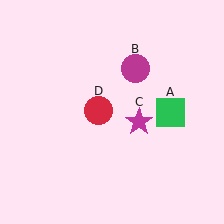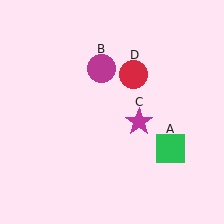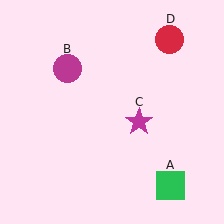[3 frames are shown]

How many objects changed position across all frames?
3 objects changed position: green square (object A), magenta circle (object B), red circle (object D).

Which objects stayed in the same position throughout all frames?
Magenta star (object C) remained stationary.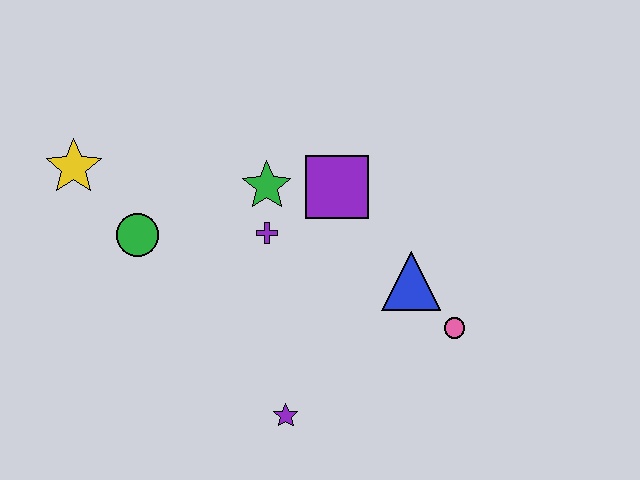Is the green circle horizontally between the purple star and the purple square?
No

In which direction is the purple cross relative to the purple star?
The purple cross is above the purple star.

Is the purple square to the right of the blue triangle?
No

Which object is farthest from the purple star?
The yellow star is farthest from the purple star.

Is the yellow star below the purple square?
No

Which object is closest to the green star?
The purple cross is closest to the green star.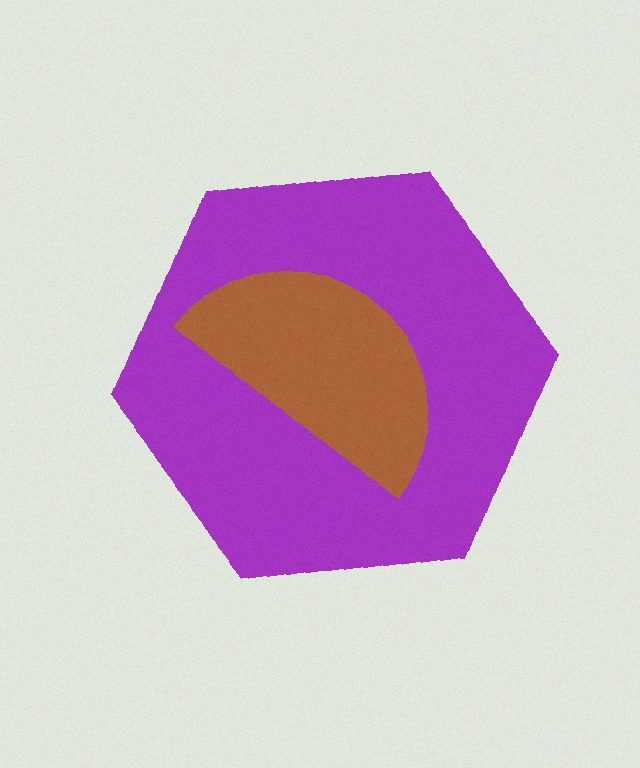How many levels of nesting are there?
2.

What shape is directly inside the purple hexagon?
The brown semicircle.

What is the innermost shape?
The brown semicircle.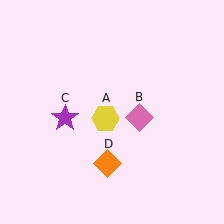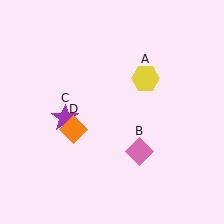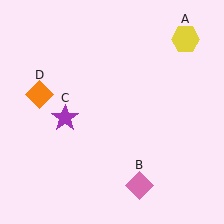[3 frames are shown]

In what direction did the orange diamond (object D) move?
The orange diamond (object D) moved up and to the left.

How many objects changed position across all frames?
3 objects changed position: yellow hexagon (object A), pink diamond (object B), orange diamond (object D).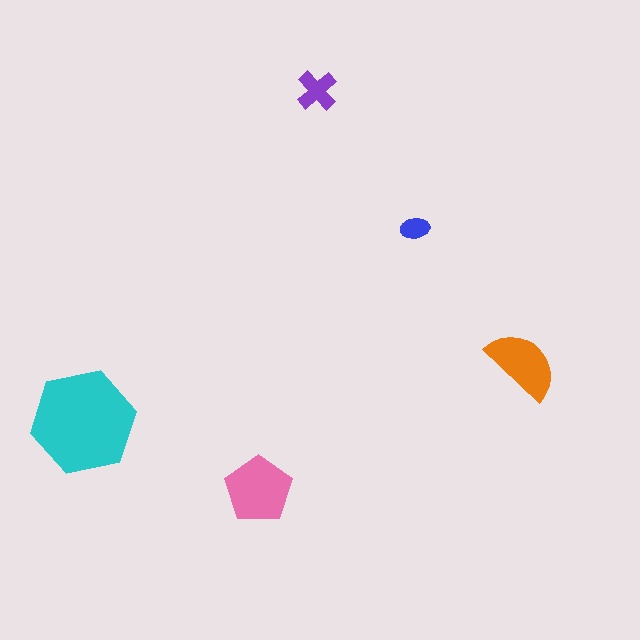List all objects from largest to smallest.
The cyan hexagon, the pink pentagon, the orange semicircle, the purple cross, the blue ellipse.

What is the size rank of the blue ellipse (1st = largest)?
5th.